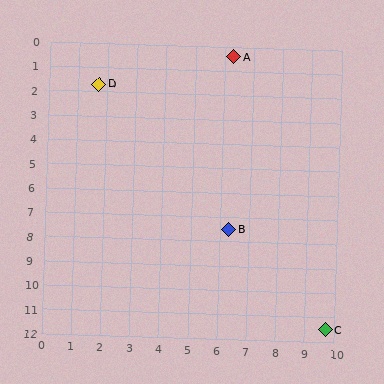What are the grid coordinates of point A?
Point A is at approximately (6.3, 0.4).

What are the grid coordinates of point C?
Point C is at approximately (9.7, 11.5).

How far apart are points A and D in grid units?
Points A and D are about 4.8 grid units apart.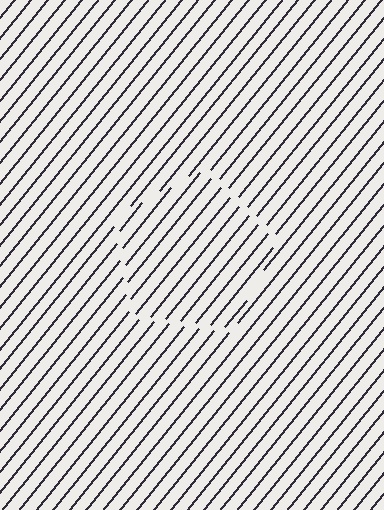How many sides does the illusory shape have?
5 sides — the line-ends trace a pentagon.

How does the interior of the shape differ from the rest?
The interior of the shape contains the same grating, shifted by half a period — the contour is defined by the phase discontinuity where line-ends from the inner and outer gratings abut.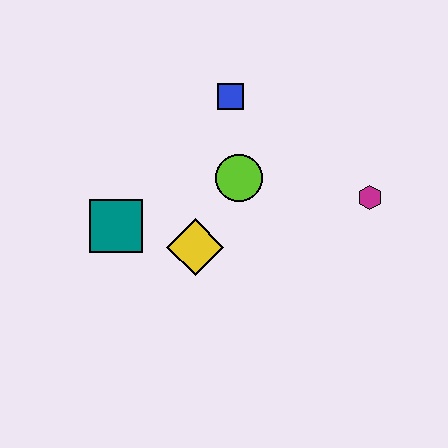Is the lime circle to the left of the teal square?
No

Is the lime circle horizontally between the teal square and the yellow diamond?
No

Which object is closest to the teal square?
The yellow diamond is closest to the teal square.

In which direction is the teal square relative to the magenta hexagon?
The teal square is to the left of the magenta hexagon.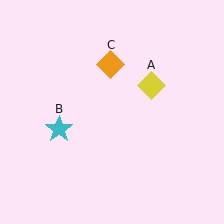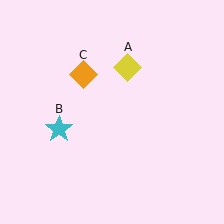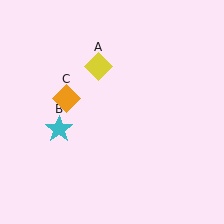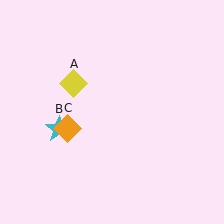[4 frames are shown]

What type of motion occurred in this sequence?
The yellow diamond (object A), orange diamond (object C) rotated counterclockwise around the center of the scene.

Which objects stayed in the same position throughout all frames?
Cyan star (object B) remained stationary.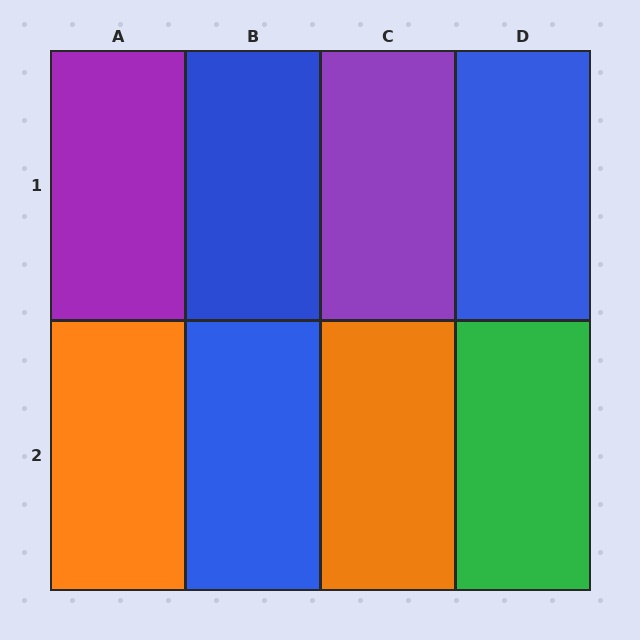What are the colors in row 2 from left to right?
Orange, blue, orange, green.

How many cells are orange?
2 cells are orange.